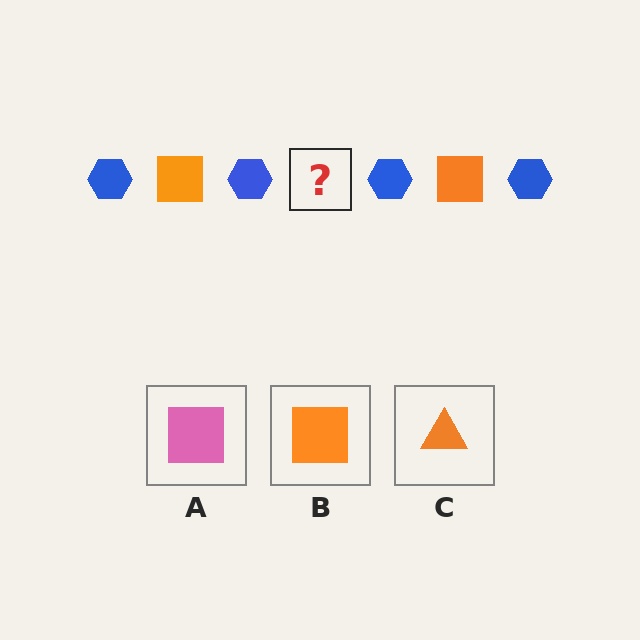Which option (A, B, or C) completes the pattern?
B.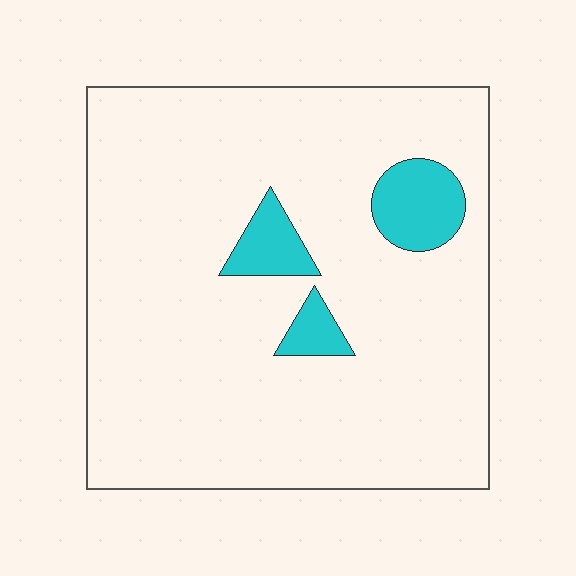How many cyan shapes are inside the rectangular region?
3.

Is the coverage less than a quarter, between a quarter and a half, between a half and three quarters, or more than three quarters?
Less than a quarter.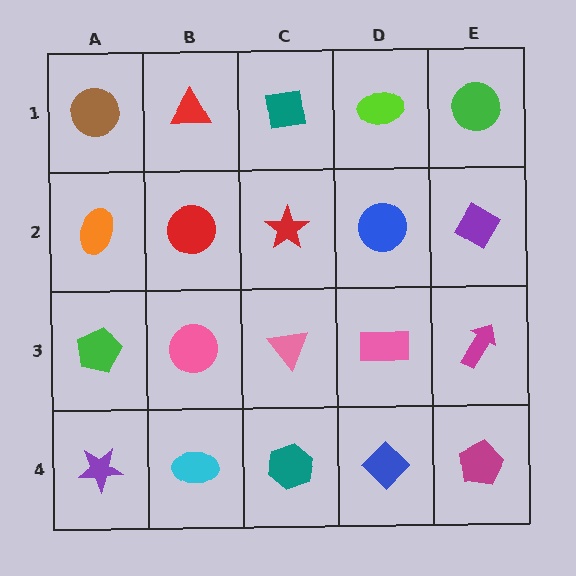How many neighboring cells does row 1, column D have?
3.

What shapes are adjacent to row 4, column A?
A green pentagon (row 3, column A), a cyan ellipse (row 4, column B).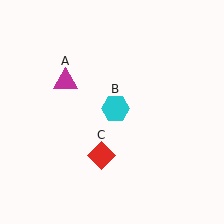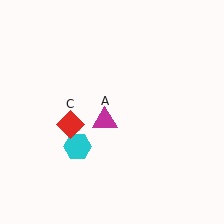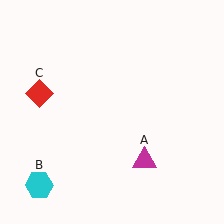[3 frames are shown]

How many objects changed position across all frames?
3 objects changed position: magenta triangle (object A), cyan hexagon (object B), red diamond (object C).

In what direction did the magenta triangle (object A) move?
The magenta triangle (object A) moved down and to the right.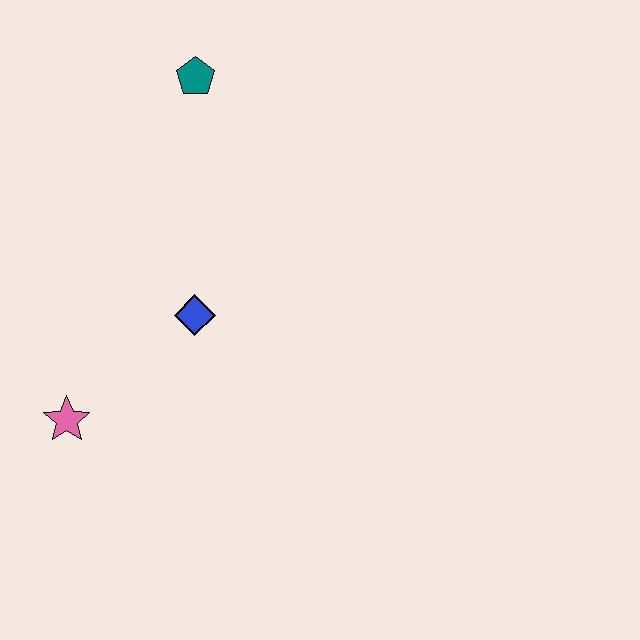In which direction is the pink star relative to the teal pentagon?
The pink star is below the teal pentagon.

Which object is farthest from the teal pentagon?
The pink star is farthest from the teal pentagon.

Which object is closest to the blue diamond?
The pink star is closest to the blue diamond.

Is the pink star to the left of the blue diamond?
Yes